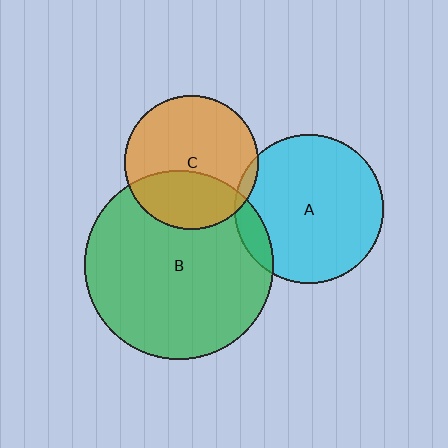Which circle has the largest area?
Circle B (green).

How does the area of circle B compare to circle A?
Approximately 1.6 times.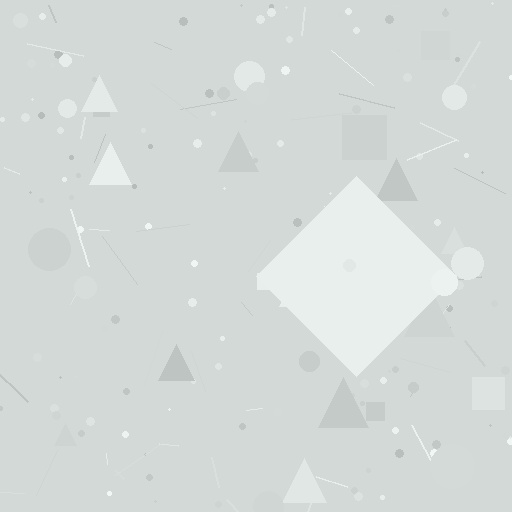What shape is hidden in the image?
A diamond is hidden in the image.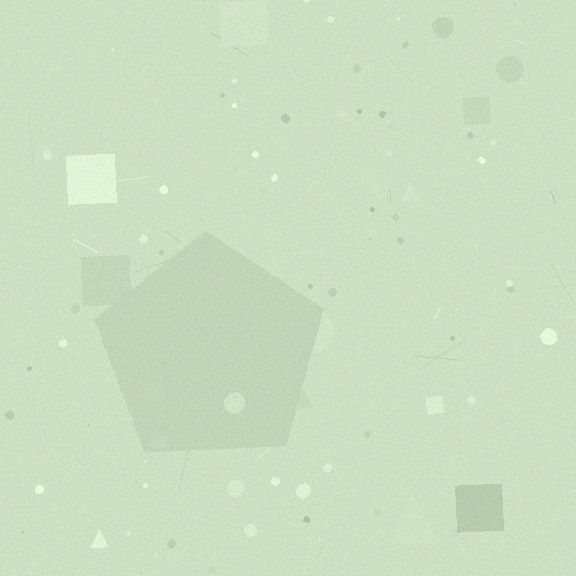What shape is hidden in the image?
A pentagon is hidden in the image.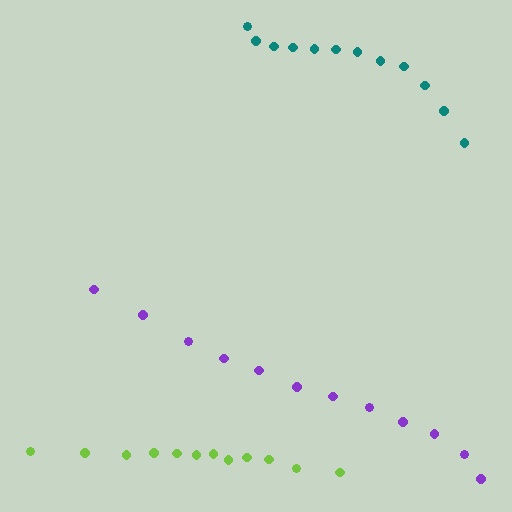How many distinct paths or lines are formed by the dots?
There are 3 distinct paths.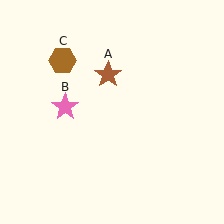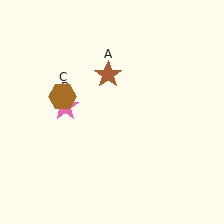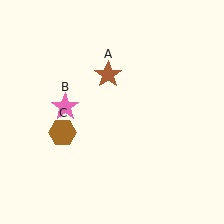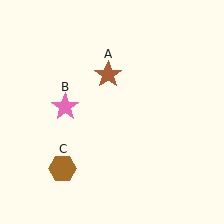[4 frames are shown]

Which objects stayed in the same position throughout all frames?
Brown star (object A) and pink star (object B) remained stationary.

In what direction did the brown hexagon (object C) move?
The brown hexagon (object C) moved down.